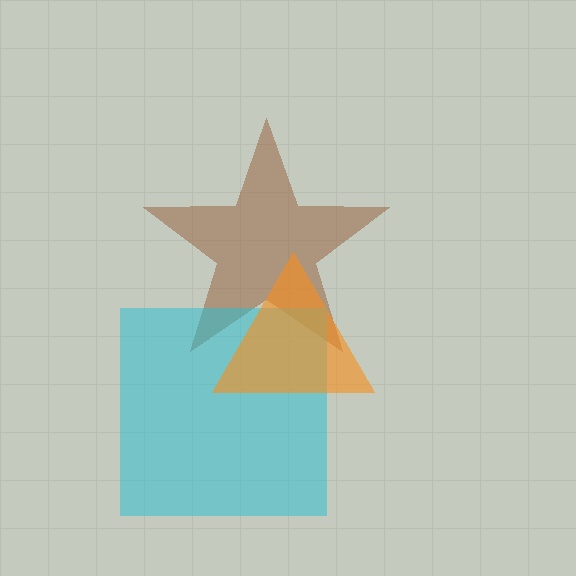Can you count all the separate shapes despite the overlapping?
Yes, there are 3 separate shapes.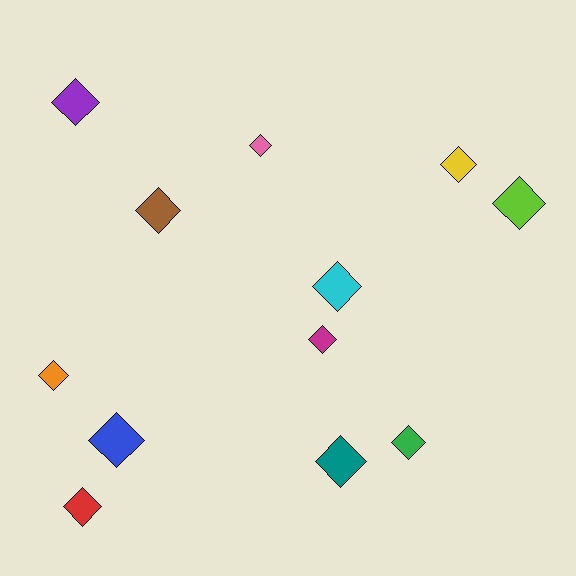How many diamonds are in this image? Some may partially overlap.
There are 12 diamonds.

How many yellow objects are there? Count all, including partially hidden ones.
There is 1 yellow object.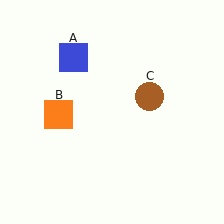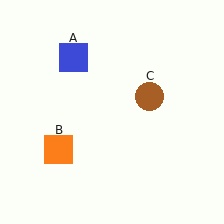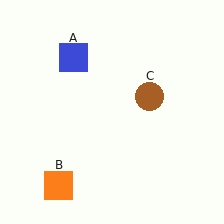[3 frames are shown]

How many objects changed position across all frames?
1 object changed position: orange square (object B).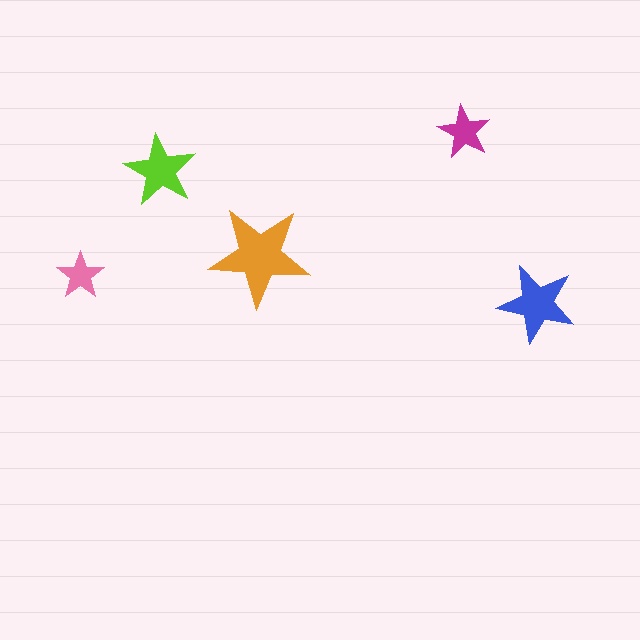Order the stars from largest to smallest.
the orange one, the blue one, the lime one, the magenta one, the pink one.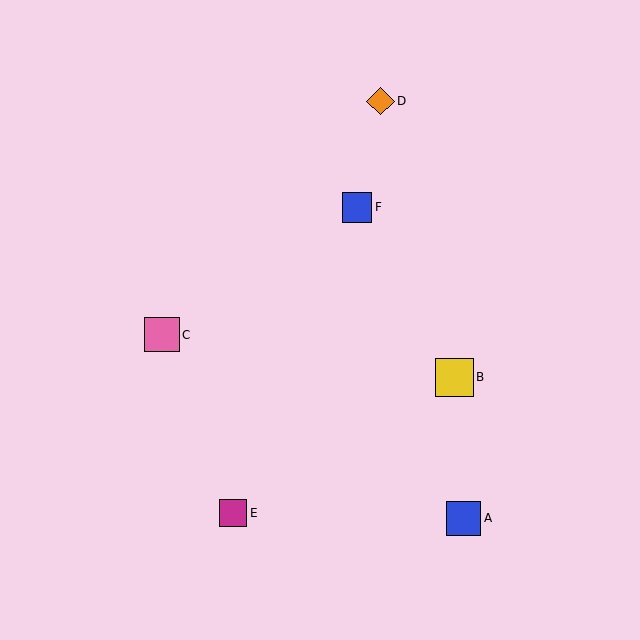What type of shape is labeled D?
Shape D is an orange diamond.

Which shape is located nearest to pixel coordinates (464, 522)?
The blue square (labeled A) at (464, 518) is nearest to that location.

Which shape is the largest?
The yellow square (labeled B) is the largest.